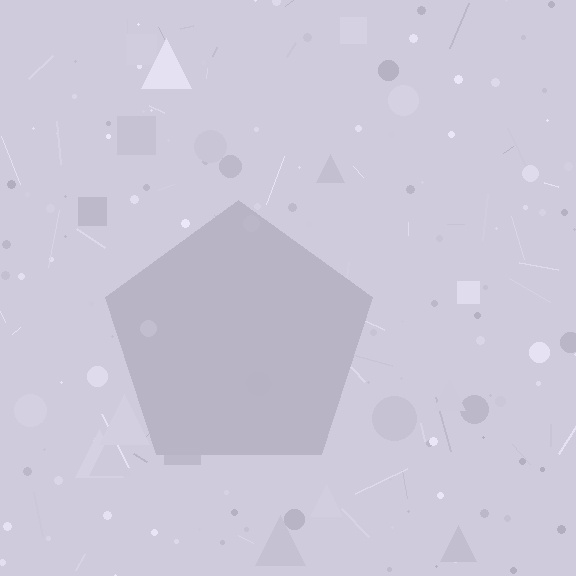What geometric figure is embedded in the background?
A pentagon is embedded in the background.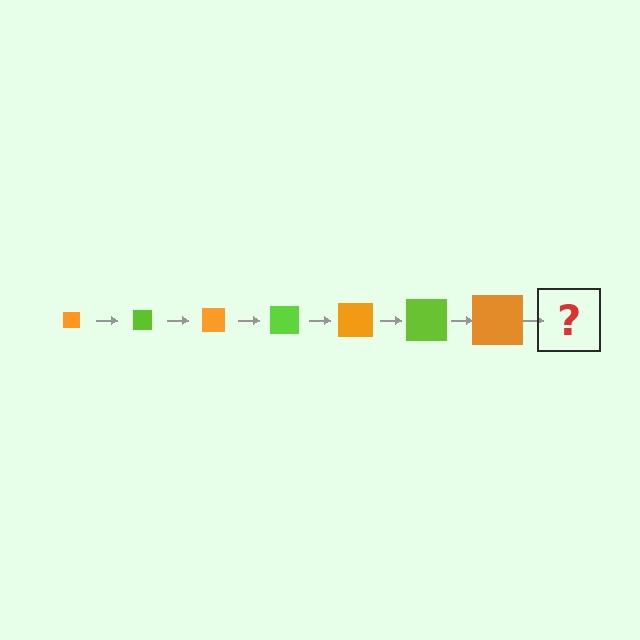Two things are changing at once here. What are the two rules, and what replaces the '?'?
The two rules are that the square grows larger each step and the color cycles through orange and lime. The '?' should be a lime square, larger than the previous one.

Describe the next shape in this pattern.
It should be a lime square, larger than the previous one.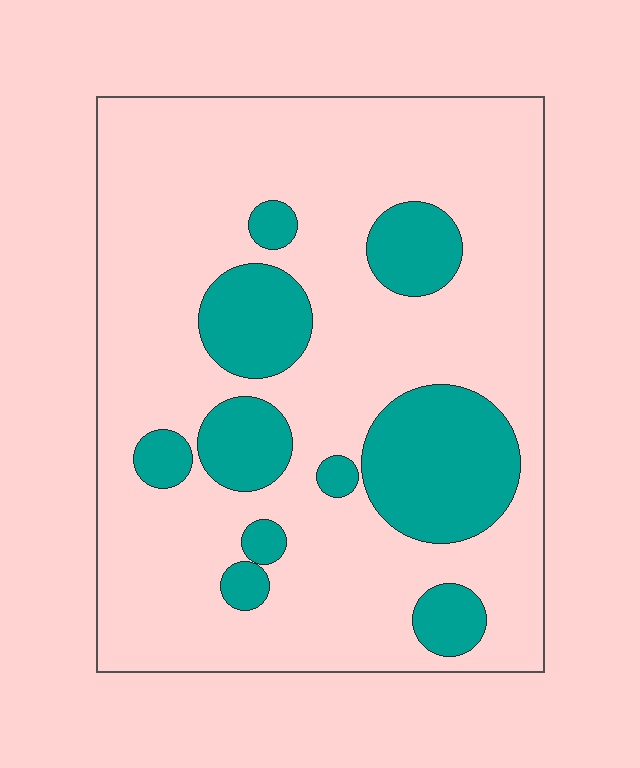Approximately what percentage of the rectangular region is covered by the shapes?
Approximately 25%.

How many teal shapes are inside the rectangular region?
10.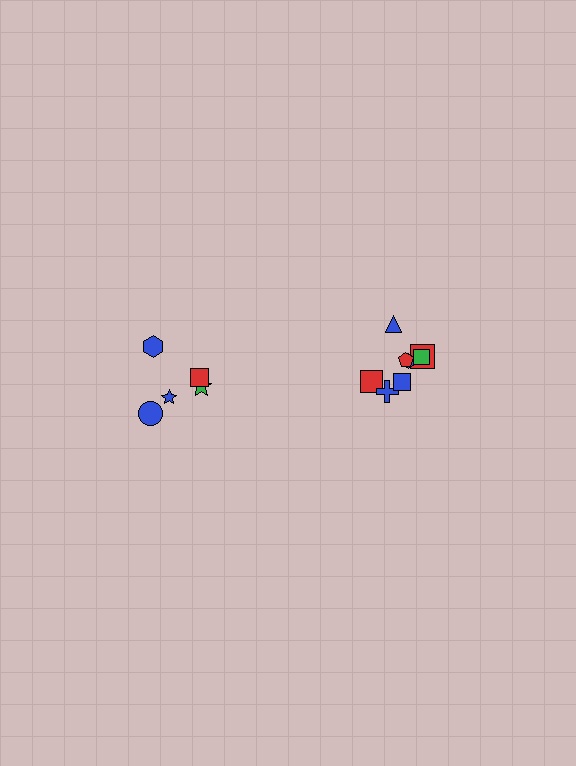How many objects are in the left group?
There are 5 objects.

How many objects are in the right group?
There are 8 objects.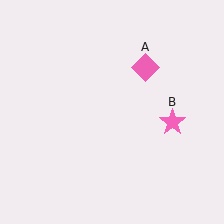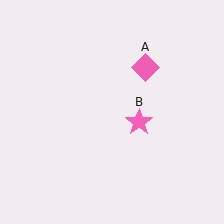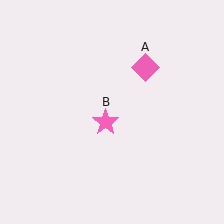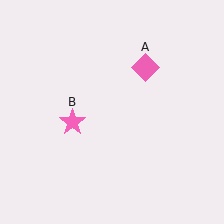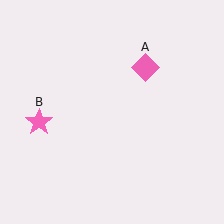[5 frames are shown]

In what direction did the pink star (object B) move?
The pink star (object B) moved left.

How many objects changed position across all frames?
1 object changed position: pink star (object B).